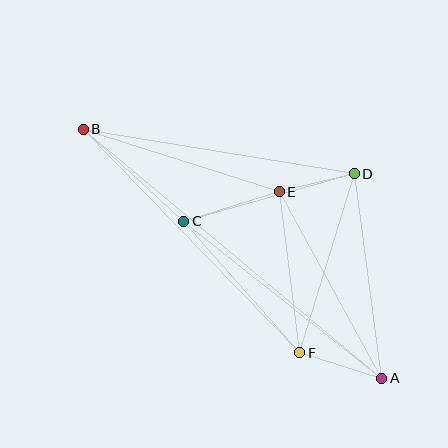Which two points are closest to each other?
Points D and E are closest to each other.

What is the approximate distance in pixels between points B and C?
The distance between B and C is approximately 136 pixels.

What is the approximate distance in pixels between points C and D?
The distance between C and D is approximately 177 pixels.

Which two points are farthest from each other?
Points A and B are farthest from each other.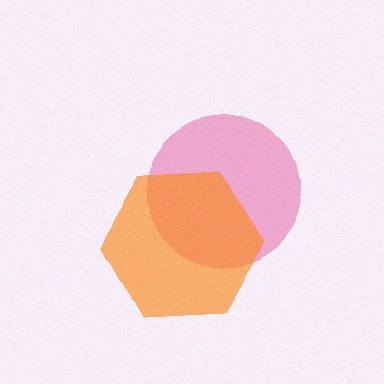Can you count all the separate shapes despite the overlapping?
Yes, there are 2 separate shapes.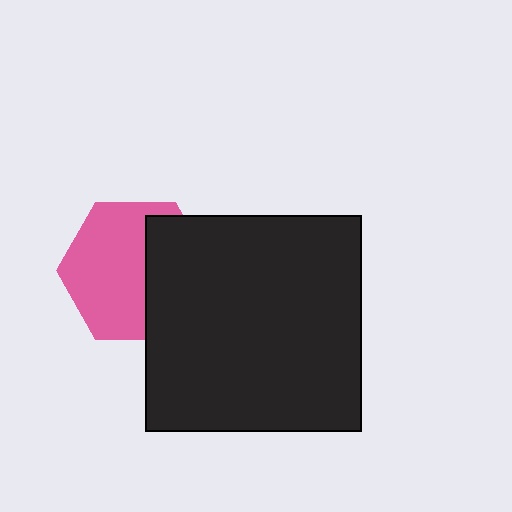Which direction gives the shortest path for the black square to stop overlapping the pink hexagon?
Moving right gives the shortest separation.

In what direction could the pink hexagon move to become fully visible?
The pink hexagon could move left. That would shift it out from behind the black square entirely.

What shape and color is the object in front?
The object in front is a black square.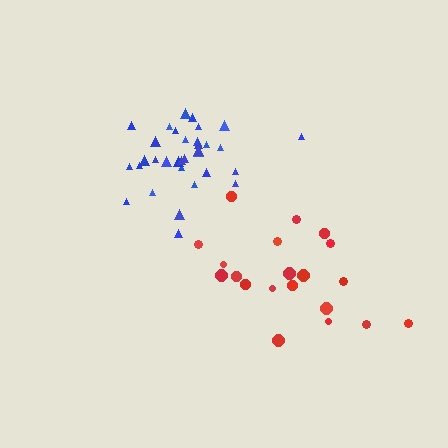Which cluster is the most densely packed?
Blue.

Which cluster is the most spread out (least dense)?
Red.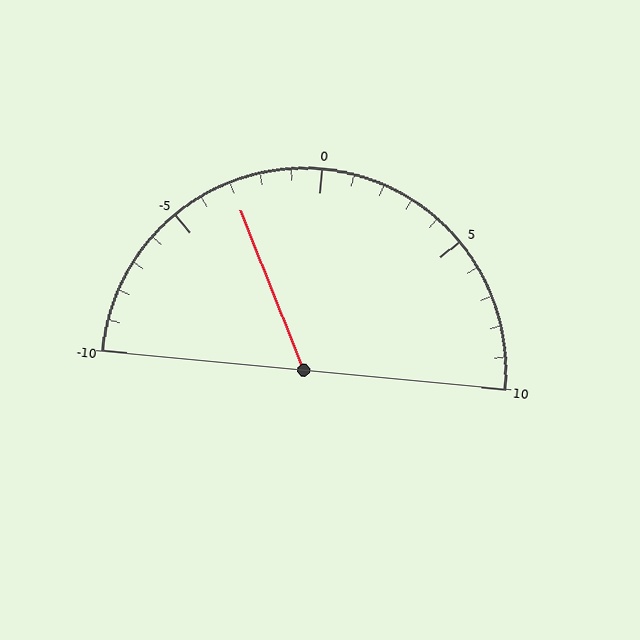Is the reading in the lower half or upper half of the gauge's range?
The reading is in the lower half of the range (-10 to 10).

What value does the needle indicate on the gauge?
The needle indicates approximately -3.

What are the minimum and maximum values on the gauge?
The gauge ranges from -10 to 10.